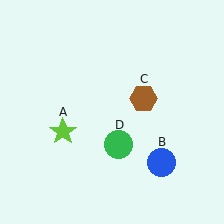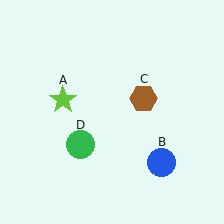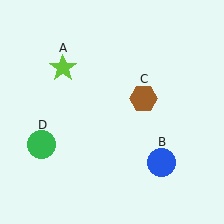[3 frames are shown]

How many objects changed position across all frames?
2 objects changed position: lime star (object A), green circle (object D).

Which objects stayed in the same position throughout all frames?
Blue circle (object B) and brown hexagon (object C) remained stationary.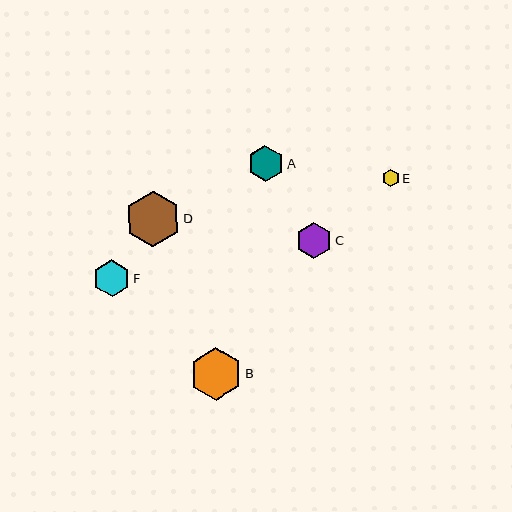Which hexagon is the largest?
Hexagon D is the largest with a size of approximately 55 pixels.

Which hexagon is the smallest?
Hexagon E is the smallest with a size of approximately 17 pixels.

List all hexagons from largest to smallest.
From largest to smallest: D, B, F, C, A, E.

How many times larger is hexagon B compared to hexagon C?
Hexagon B is approximately 1.4 times the size of hexagon C.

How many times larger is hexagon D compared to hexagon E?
Hexagon D is approximately 3.2 times the size of hexagon E.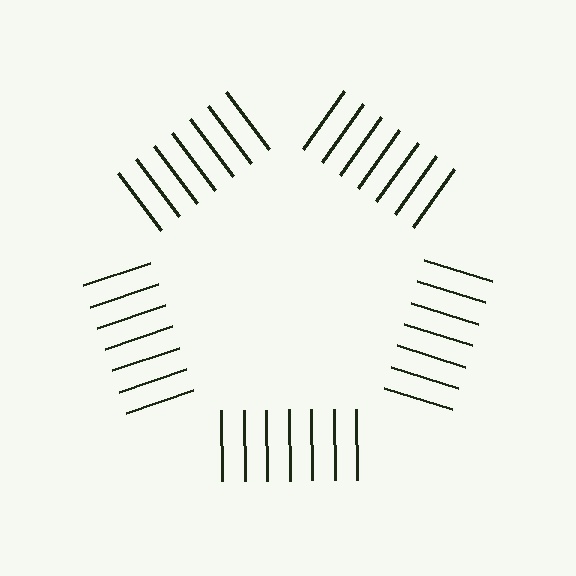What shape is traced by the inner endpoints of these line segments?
An illusory pentagon — the line segments terminate on its edges but no continuous stroke is drawn.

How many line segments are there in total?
35 — 7 along each of the 5 edges.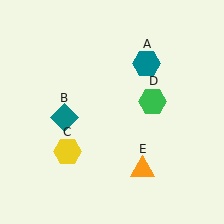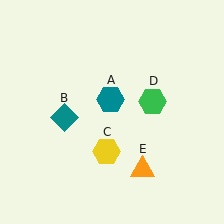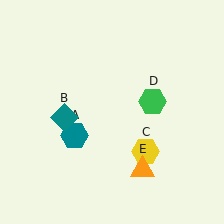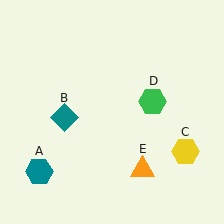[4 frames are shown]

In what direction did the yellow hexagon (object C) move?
The yellow hexagon (object C) moved right.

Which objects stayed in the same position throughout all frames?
Teal diamond (object B) and green hexagon (object D) and orange triangle (object E) remained stationary.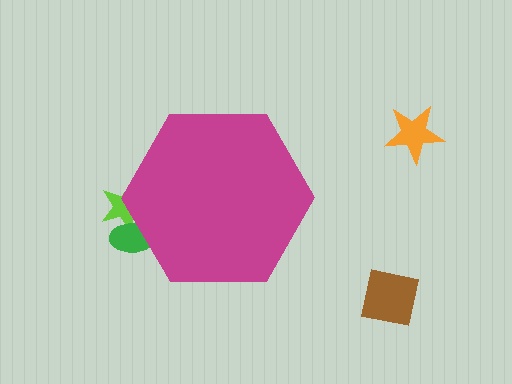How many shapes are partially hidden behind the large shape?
2 shapes are partially hidden.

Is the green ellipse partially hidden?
Yes, the green ellipse is partially hidden behind the magenta hexagon.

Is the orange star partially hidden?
No, the orange star is fully visible.